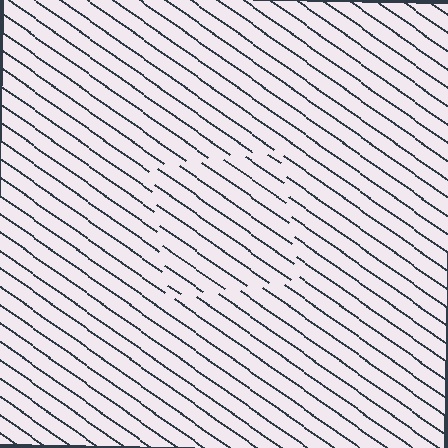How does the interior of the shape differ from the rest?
The interior of the shape contains the same grating, shifted by half a period — the contour is defined by the phase discontinuity where line-ends from the inner and outer gratings abut.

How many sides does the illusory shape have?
4 sides — the line-ends trace a square.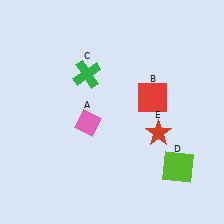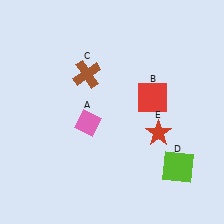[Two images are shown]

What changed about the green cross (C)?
In Image 1, C is green. In Image 2, it changed to brown.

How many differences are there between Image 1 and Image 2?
There is 1 difference between the two images.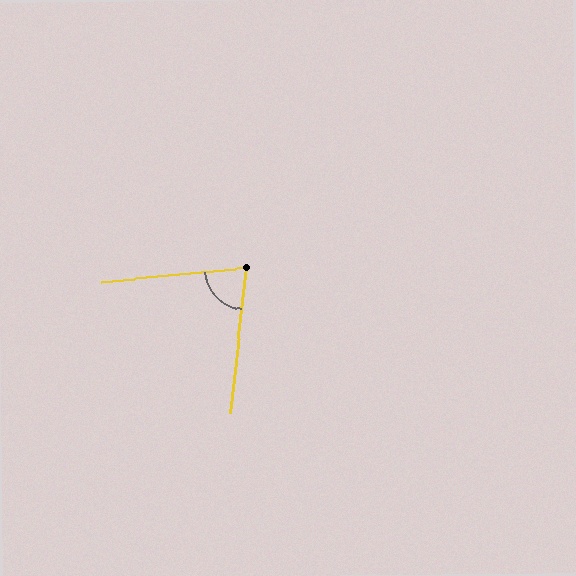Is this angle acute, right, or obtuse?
It is acute.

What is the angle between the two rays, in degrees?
Approximately 78 degrees.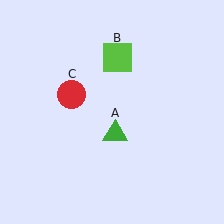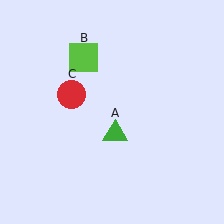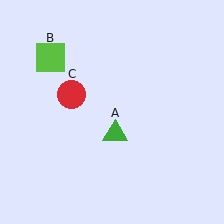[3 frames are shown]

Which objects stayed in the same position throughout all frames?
Green triangle (object A) and red circle (object C) remained stationary.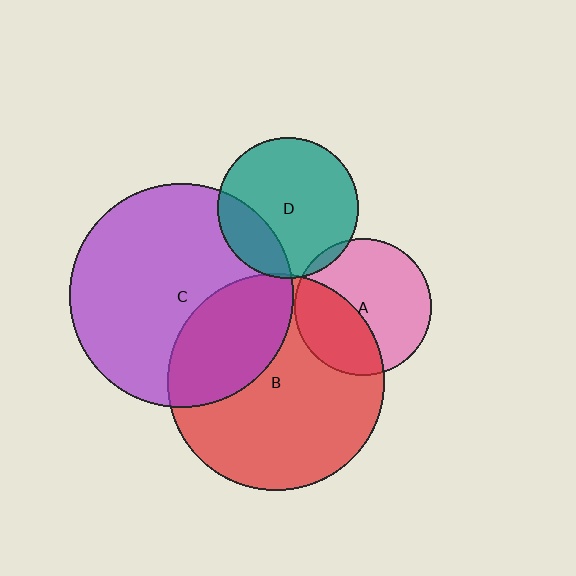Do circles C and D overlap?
Yes.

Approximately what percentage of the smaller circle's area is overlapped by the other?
Approximately 20%.